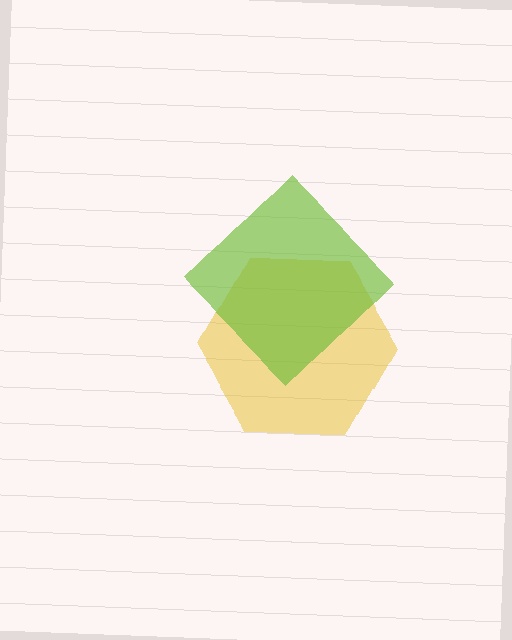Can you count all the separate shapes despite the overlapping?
Yes, there are 2 separate shapes.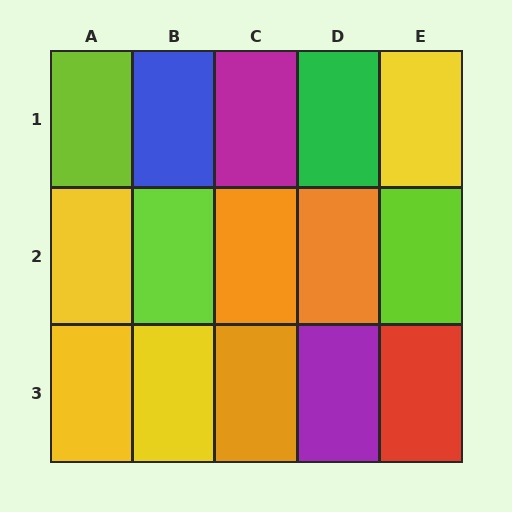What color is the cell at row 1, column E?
Yellow.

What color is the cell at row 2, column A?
Yellow.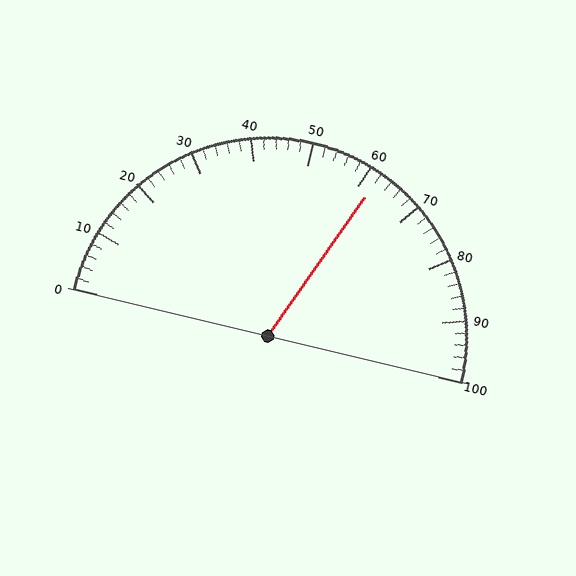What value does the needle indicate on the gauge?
The needle indicates approximately 62.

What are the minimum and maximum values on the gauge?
The gauge ranges from 0 to 100.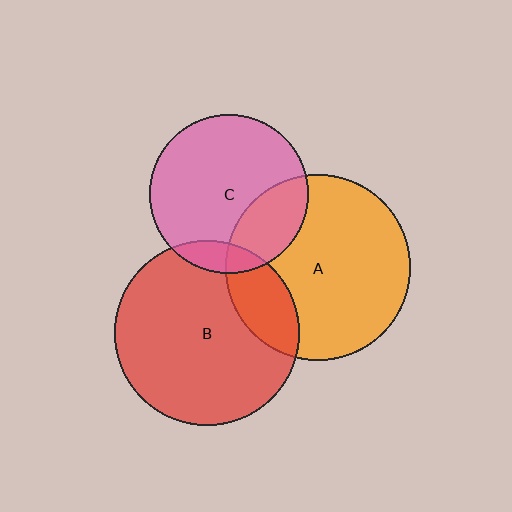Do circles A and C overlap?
Yes.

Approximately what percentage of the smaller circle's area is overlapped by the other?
Approximately 25%.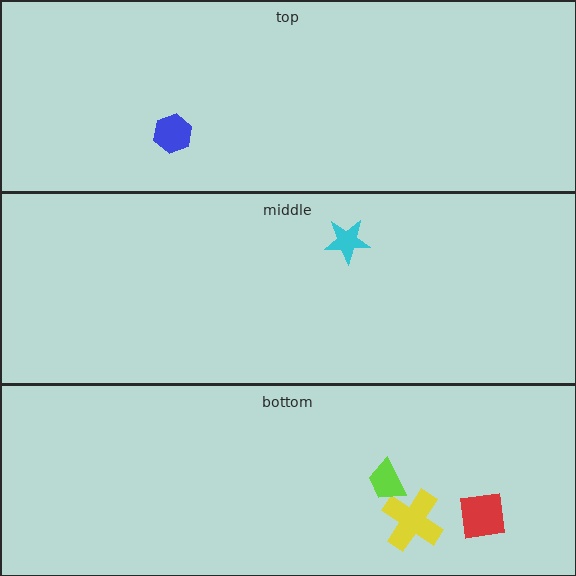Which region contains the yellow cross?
The bottom region.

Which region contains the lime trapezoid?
The bottom region.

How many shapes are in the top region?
1.